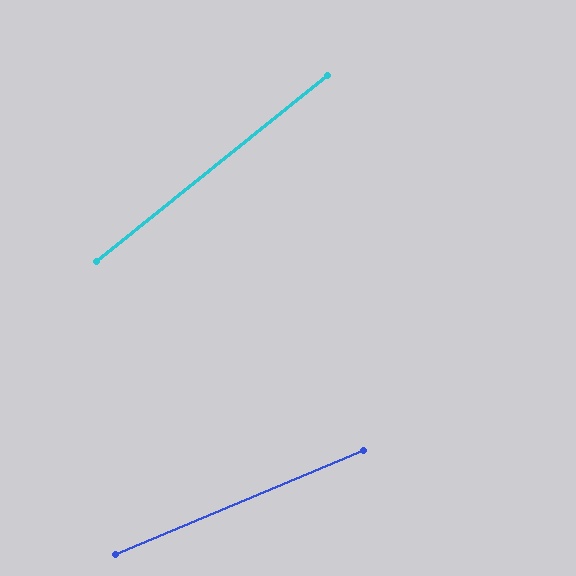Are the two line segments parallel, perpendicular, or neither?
Neither parallel nor perpendicular — they differ by about 16°.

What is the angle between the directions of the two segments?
Approximately 16 degrees.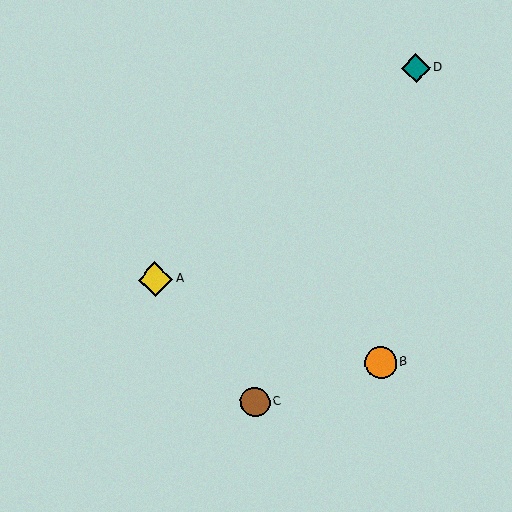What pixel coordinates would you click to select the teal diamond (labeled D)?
Click at (416, 68) to select the teal diamond D.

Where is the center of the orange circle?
The center of the orange circle is at (381, 363).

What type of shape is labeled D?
Shape D is a teal diamond.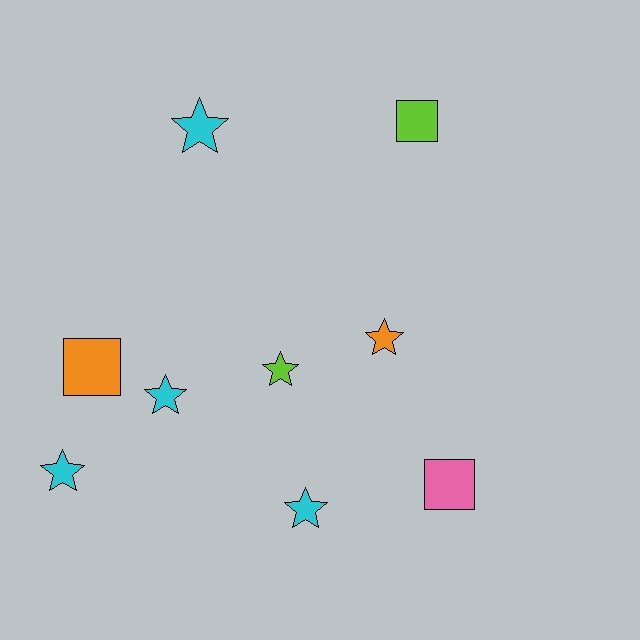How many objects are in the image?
There are 9 objects.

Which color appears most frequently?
Cyan, with 4 objects.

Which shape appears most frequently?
Star, with 6 objects.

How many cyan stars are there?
There are 4 cyan stars.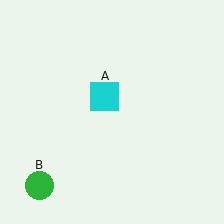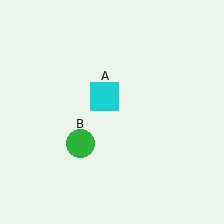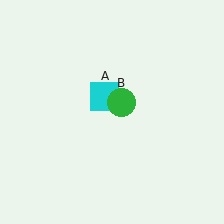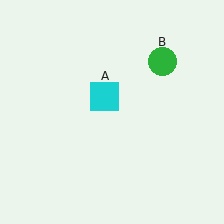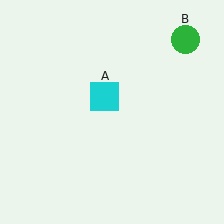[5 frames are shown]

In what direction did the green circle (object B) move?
The green circle (object B) moved up and to the right.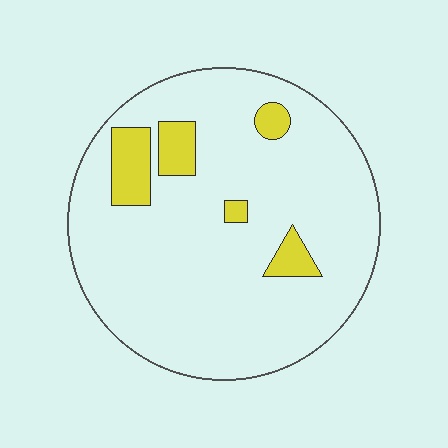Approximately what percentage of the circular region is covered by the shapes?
Approximately 10%.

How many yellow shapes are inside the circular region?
5.